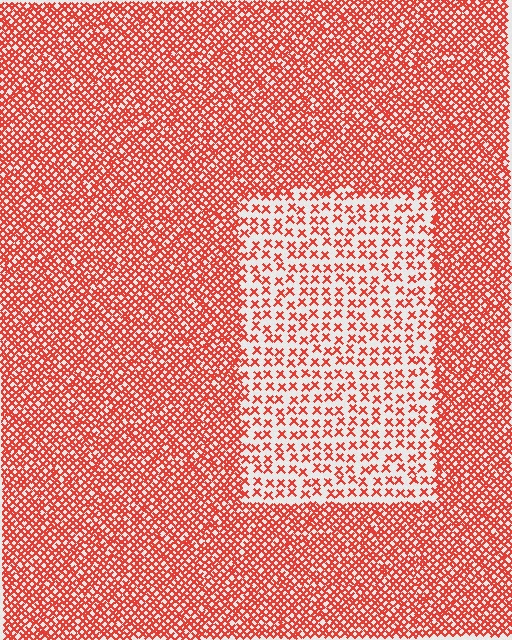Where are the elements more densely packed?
The elements are more densely packed outside the rectangle boundary.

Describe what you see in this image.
The image contains small red elements arranged at two different densities. A rectangle-shaped region is visible where the elements are less densely packed than the surrounding area.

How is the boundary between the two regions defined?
The boundary is defined by a change in element density (approximately 2.5x ratio). All elements are the same color, size, and shape.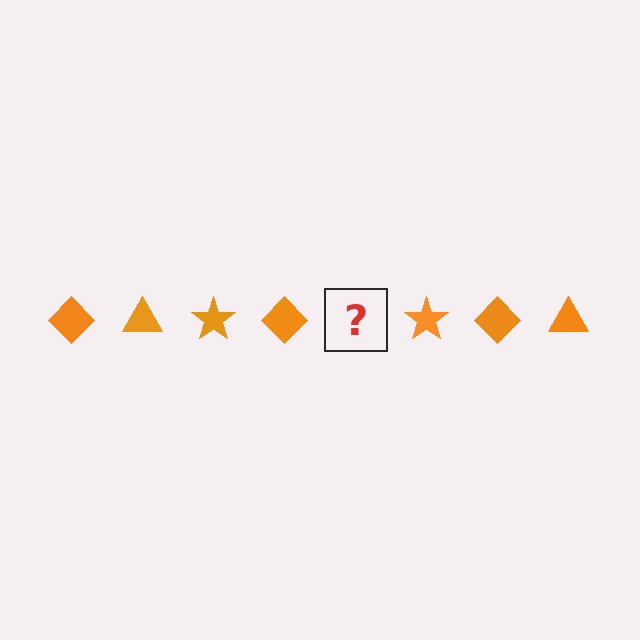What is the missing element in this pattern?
The missing element is an orange triangle.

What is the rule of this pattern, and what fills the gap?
The rule is that the pattern cycles through diamond, triangle, star shapes in orange. The gap should be filled with an orange triangle.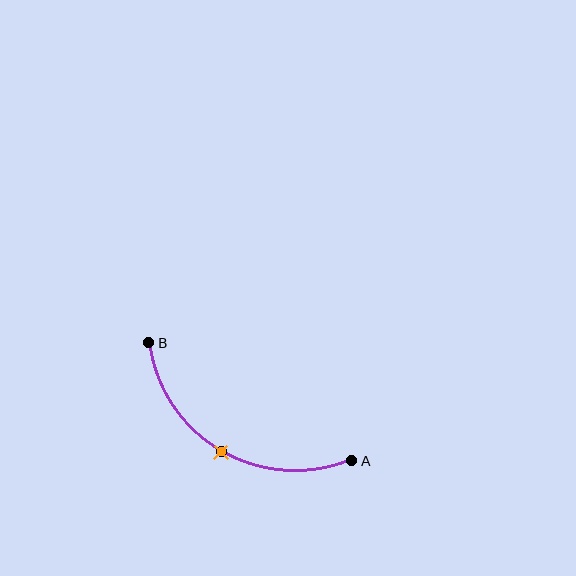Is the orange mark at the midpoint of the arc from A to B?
Yes. The orange mark lies on the arc at equal arc-length from both A and B — it is the arc midpoint.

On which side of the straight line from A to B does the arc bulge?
The arc bulges below the straight line connecting A and B.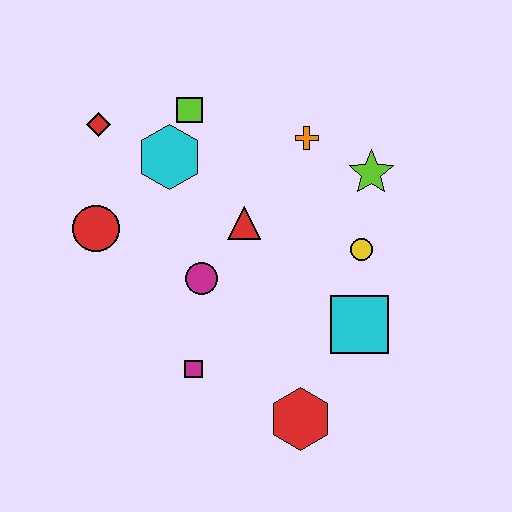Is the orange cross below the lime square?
Yes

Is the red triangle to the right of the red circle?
Yes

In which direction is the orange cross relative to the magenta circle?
The orange cross is above the magenta circle.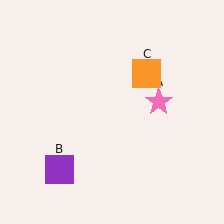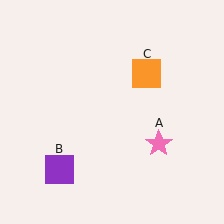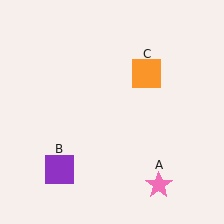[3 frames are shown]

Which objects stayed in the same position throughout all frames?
Purple square (object B) and orange square (object C) remained stationary.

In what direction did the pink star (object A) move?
The pink star (object A) moved down.